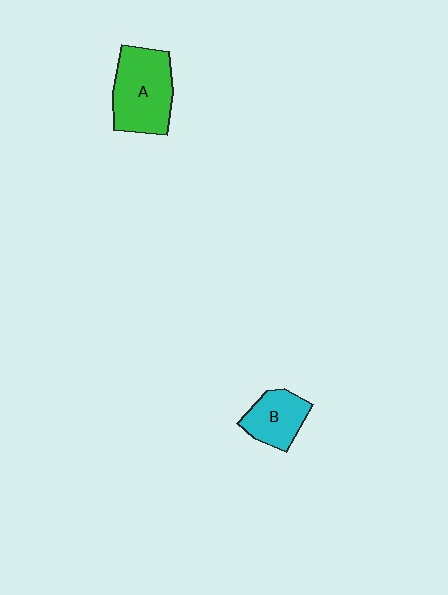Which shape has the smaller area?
Shape B (cyan).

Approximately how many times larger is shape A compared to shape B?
Approximately 1.7 times.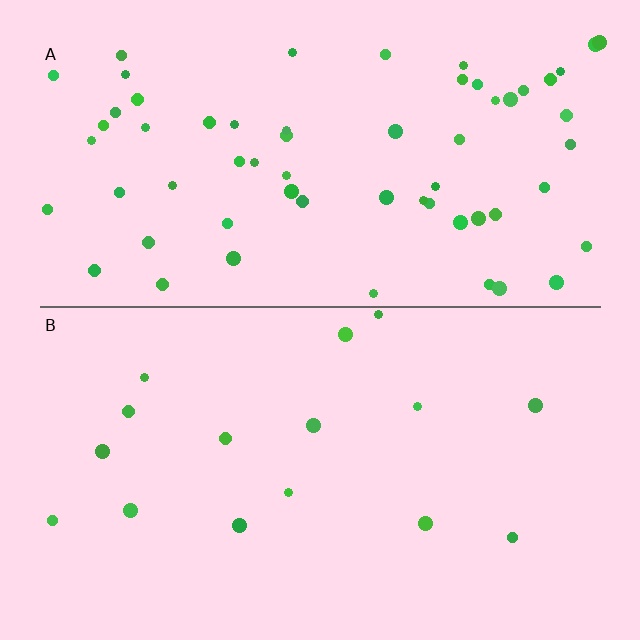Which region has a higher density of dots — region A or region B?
A (the top).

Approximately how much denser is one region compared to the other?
Approximately 4.0× — region A over region B.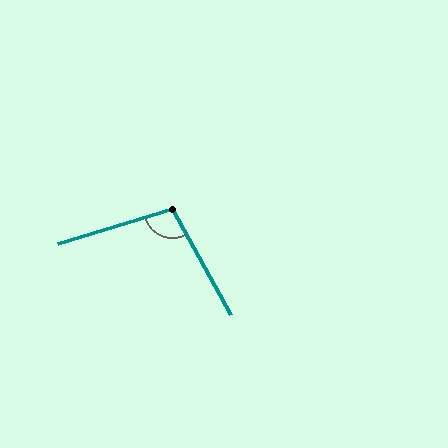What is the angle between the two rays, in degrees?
Approximately 102 degrees.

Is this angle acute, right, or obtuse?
It is obtuse.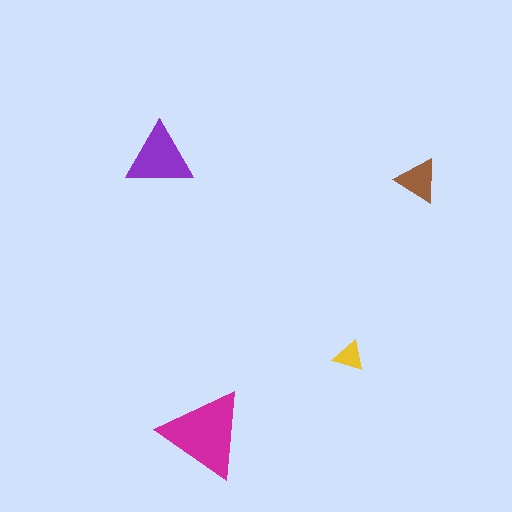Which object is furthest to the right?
The brown triangle is rightmost.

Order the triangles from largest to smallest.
the magenta one, the purple one, the brown one, the yellow one.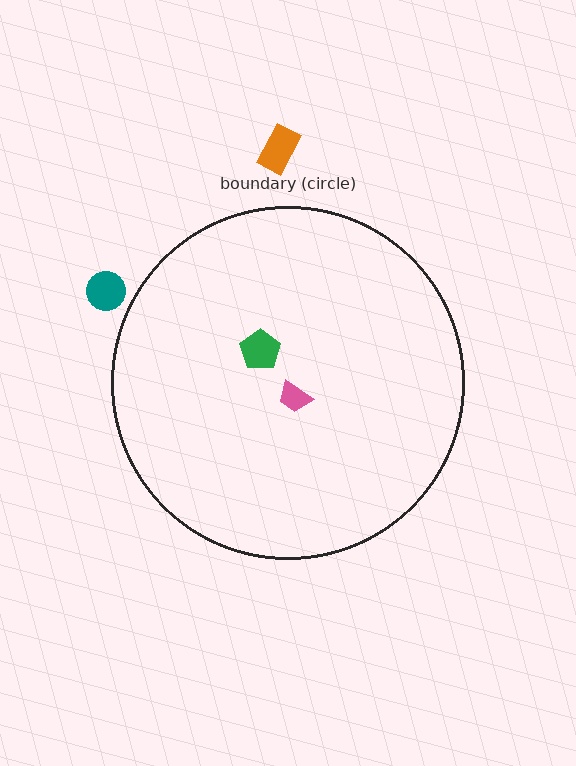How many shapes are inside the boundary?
2 inside, 2 outside.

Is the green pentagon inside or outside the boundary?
Inside.